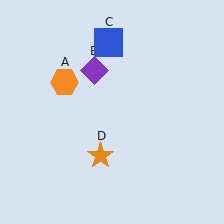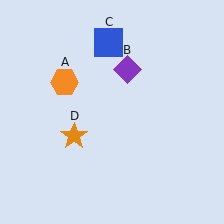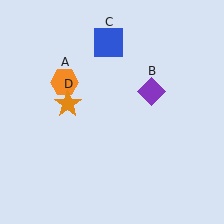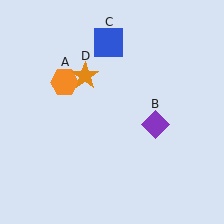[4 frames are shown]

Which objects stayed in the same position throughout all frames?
Orange hexagon (object A) and blue square (object C) remained stationary.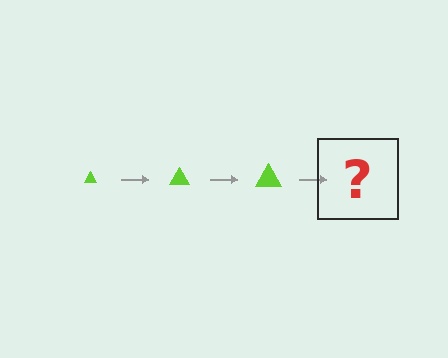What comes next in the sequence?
The next element should be a lime triangle, larger than the previous one.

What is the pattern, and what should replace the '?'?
The pattern is that the triangle gets progressively larger each step. The '?' should be a lime triangle, larger than the previous one.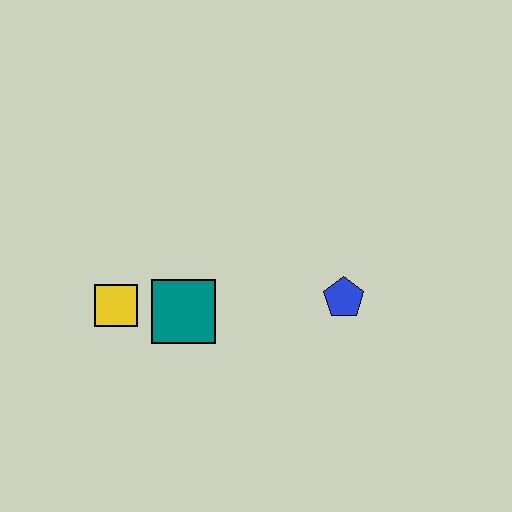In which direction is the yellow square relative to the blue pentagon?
The yellow square is to the left of the blue pentagon.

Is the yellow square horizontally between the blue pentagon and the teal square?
No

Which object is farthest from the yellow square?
The blue pentagon is farthest from the yellow square.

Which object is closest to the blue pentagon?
The teal square is closest to the blue pentagon.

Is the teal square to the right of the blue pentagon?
No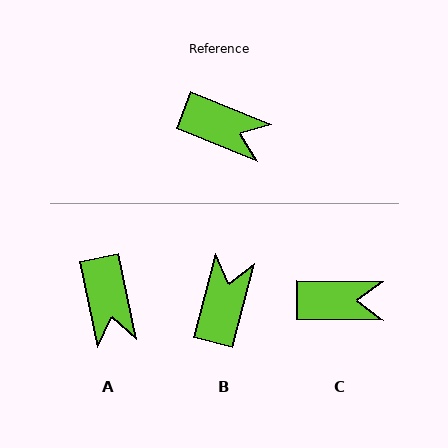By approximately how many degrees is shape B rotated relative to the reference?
Approximately 98 degrees counter-clockwise.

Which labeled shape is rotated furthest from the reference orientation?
B, about 98 degrees away.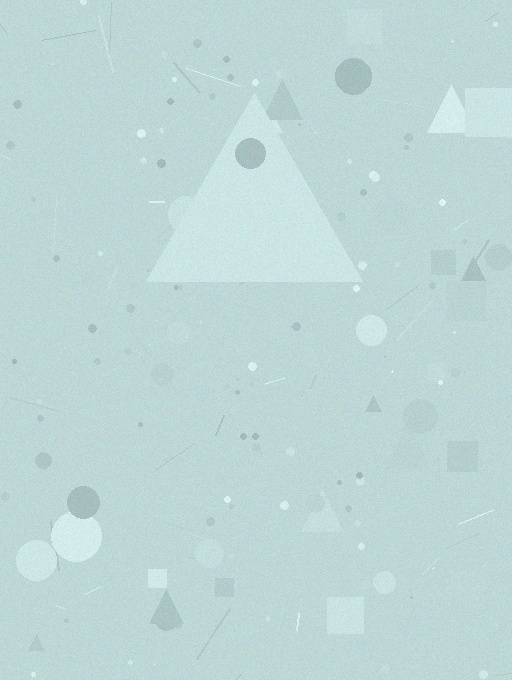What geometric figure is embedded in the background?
A triangle is embedded in the background.